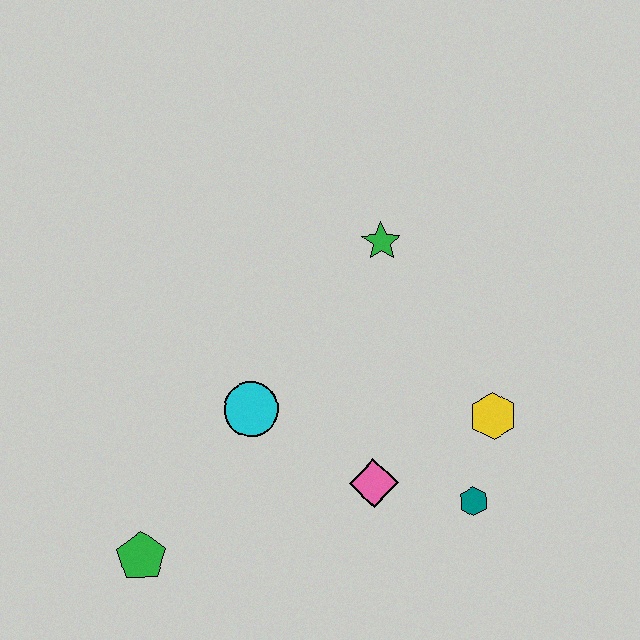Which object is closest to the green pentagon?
The cyan circle is closest to the green pentagon.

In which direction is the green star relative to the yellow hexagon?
The green star is above the yellow hexagon.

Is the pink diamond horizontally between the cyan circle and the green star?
Yes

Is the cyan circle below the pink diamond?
No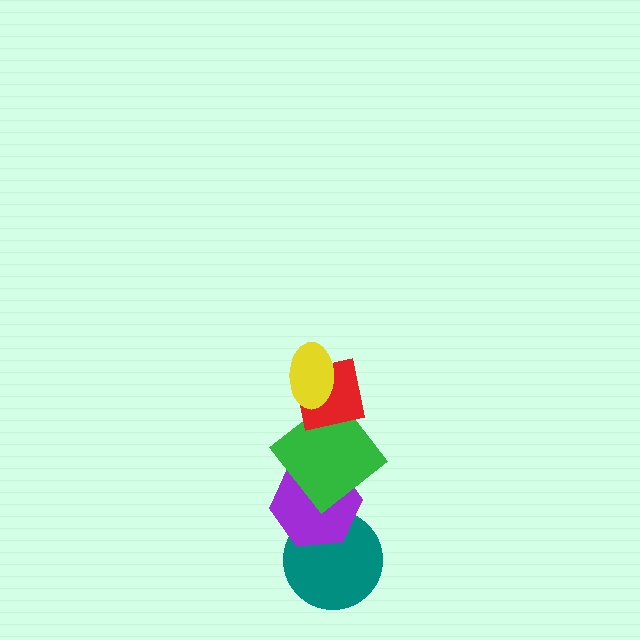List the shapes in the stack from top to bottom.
From top to bottom: the yellow ellipse, the red square, the green diamond, the purple hexagon, the teal circle.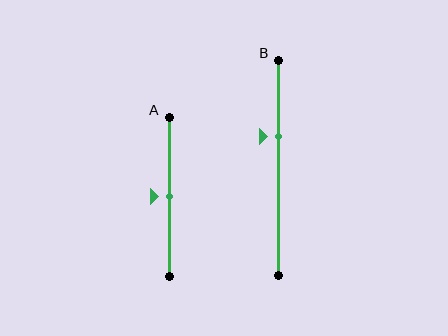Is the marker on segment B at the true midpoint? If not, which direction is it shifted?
No, the marker on segment B is shifted upward by about 14% of the segment length.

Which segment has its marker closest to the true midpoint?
Segment A has its marker closest to the true midpoint.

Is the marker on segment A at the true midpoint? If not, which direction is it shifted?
Yes, the marker on segment A is at the true midpoint.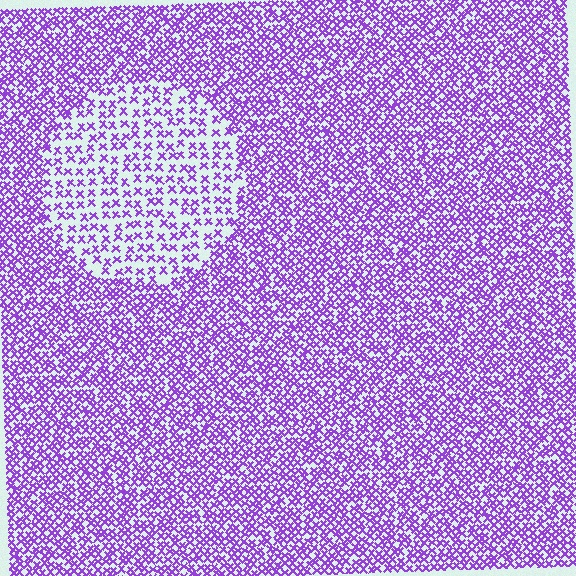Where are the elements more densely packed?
The elements are more densely packed outside the circle boundary.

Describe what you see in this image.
The image contains small purple elements arranged at two different densities. A circle-shaped region is visible where the elements are less densely packed than the surrounding area.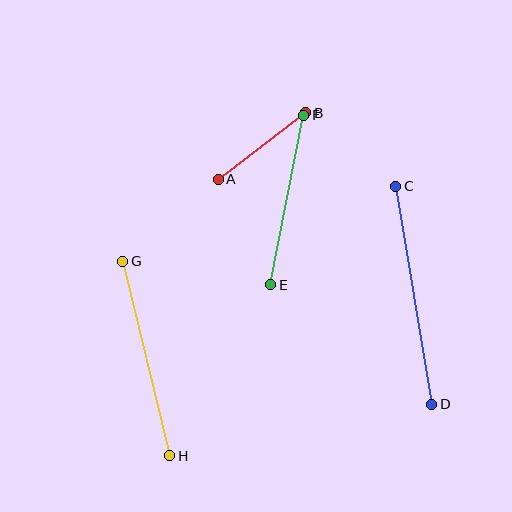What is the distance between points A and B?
The distance is approximately 110 pixels.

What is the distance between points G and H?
The distance is approximately 200 pixels.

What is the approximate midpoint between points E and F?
The midpoint is at approximately (287, 200) pixels.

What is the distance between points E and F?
The distance is approximately 173 pixels.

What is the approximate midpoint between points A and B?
The midpoint is at approximately (262, 146) pixels.